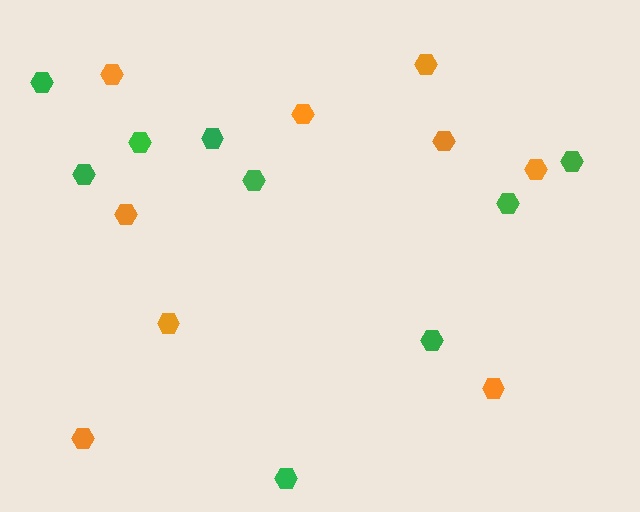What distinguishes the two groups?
There are 2 groups: one group of orange hexagons (9) and one group of green hexagons (9).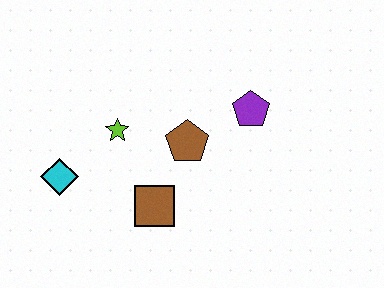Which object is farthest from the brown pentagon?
The cyan diamond is farthest from the brown pentagon.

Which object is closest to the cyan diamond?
The lime star is closest to the cyan diamond.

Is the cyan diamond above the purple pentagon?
No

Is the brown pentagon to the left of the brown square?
No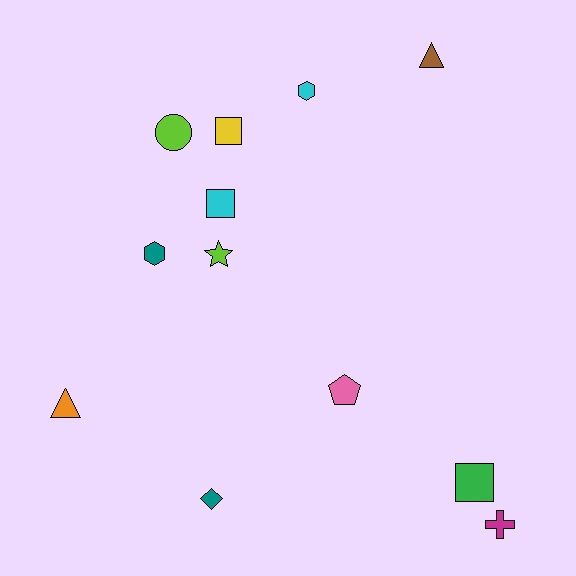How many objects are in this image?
There are 12 objects.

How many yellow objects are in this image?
There is 1 yellow object.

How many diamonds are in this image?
There is 1 diamond.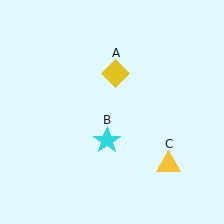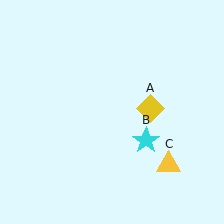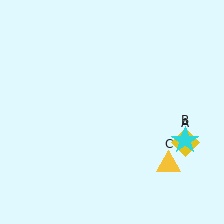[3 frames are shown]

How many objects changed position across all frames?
2 objects changed position: yellow diamond (object A), cyan star (object B).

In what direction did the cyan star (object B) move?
The cyan star (object B) moved right.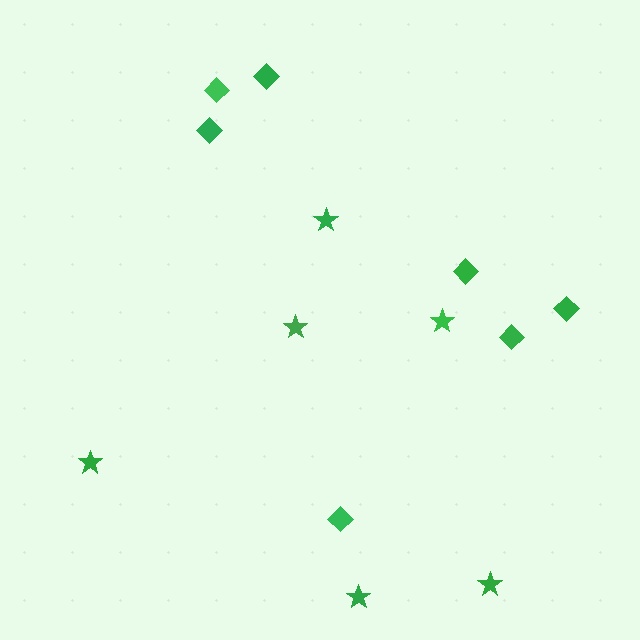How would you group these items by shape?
There are 2 groups: one group of diamonds (7) and one group of stars (6).